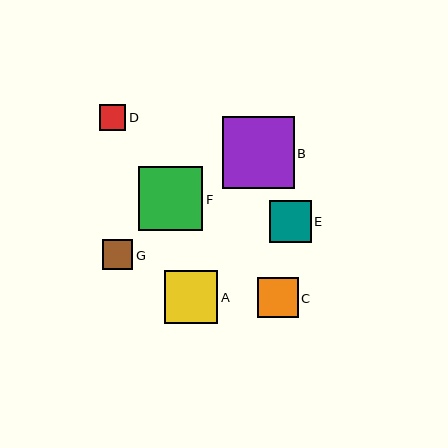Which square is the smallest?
Square D is the smallest with a size of approximately 26 pixels.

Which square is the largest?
Square B is the largest with a size of approximately 72 pixels.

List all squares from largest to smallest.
From largest to smallest: B, F, A, E, C, G, D.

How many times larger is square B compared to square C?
Square B is approximately 1.8 times the size of square C.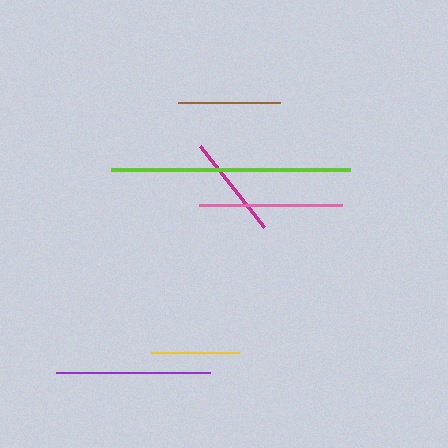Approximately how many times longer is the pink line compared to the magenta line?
The pink line is approximately 1.4 times the length of the magenta line.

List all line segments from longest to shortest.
From longest to shortest: lime, purple, pink, magenta, brown, yellow.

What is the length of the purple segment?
The purple segment is approximately 154 pixels long.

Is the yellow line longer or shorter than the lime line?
The lime line is longer than the yellow line.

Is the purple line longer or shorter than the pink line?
The purple line is longer than the pink line.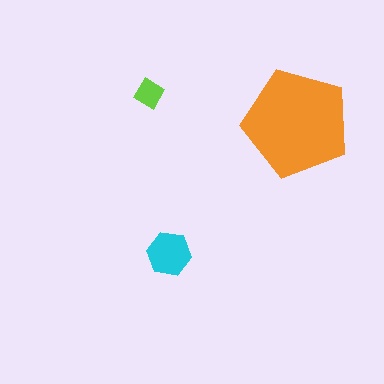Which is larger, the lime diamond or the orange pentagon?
The orange pentagon.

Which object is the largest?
The orange pentagon.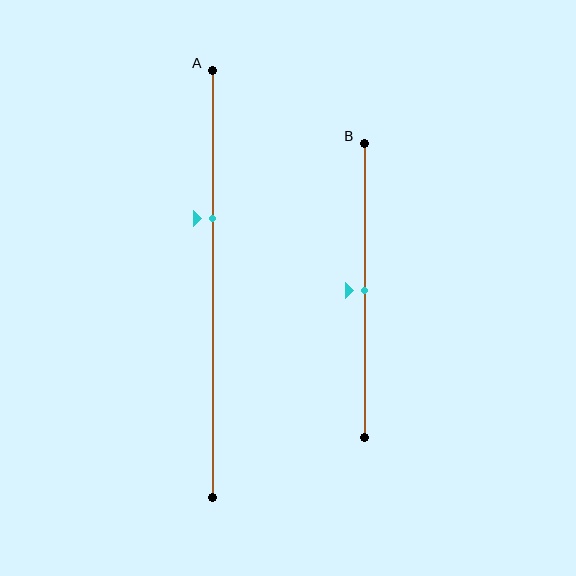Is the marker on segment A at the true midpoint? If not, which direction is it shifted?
No, the marker on segment A is shifted upward by about 15% of the segment length.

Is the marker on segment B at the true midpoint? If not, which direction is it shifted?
Yes, the marker on segment B is at the true midpoint.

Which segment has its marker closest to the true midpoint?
Segment B has its marker closest to the true midpoint.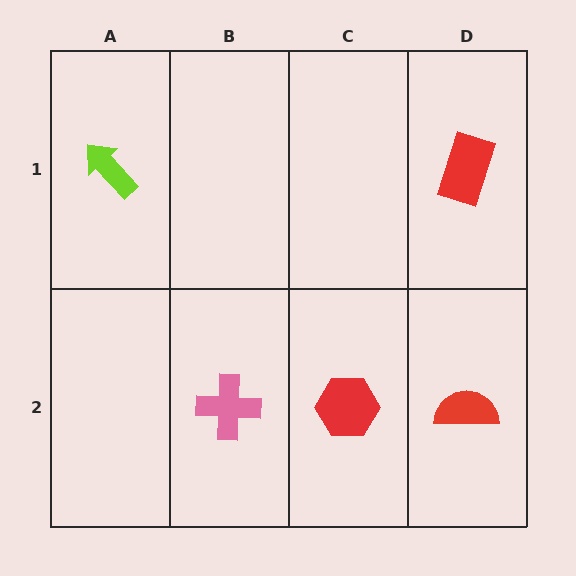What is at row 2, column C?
A red hexagon.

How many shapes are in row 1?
2 shapes.